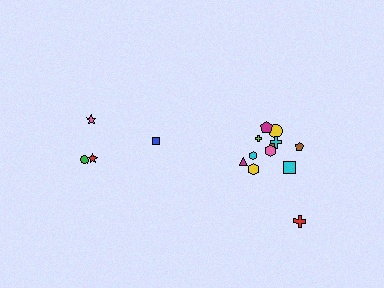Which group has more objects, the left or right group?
The right group.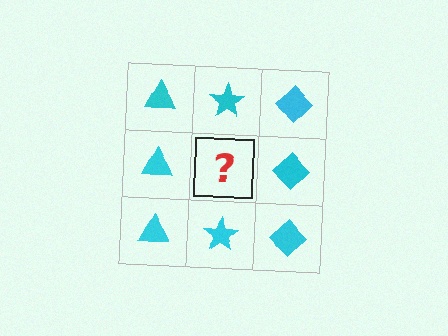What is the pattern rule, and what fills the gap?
The rule is that each column has a consistent shape. The gap should be filled with a cyan star.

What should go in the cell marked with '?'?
The missing cell should contain a cyan star.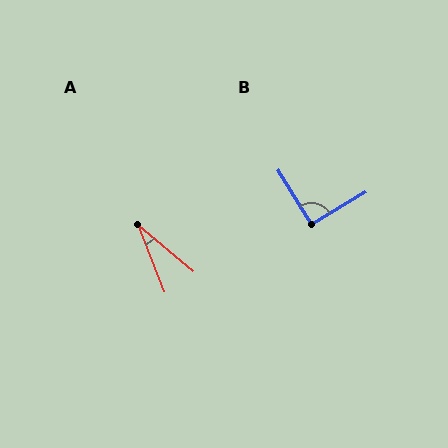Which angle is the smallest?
A, at approximately 28 degrees.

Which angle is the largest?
B, at approximately 90 degrees.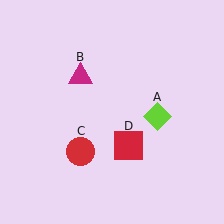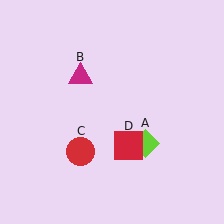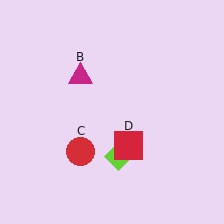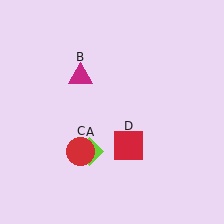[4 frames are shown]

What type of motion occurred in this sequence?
The lime diamond (object A) rotated clockwise around the center of the scene.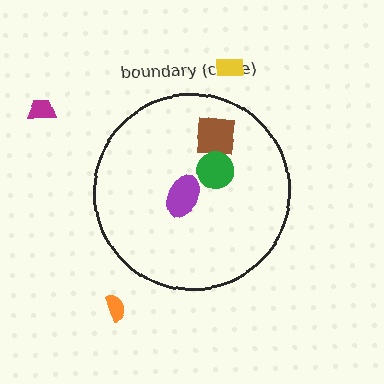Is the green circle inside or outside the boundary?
Inside.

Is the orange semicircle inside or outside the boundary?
Outside.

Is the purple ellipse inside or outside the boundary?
Inside.